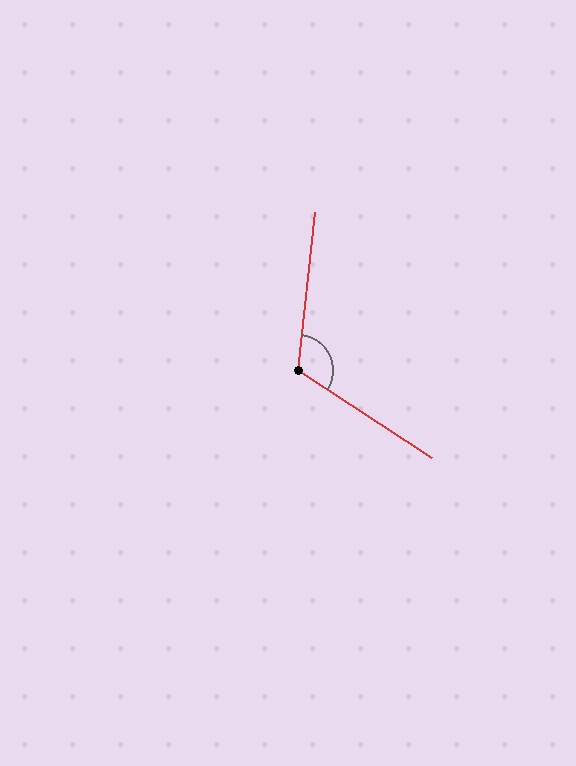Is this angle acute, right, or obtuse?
It is obtuse.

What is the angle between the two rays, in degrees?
Approximately 117 degrees.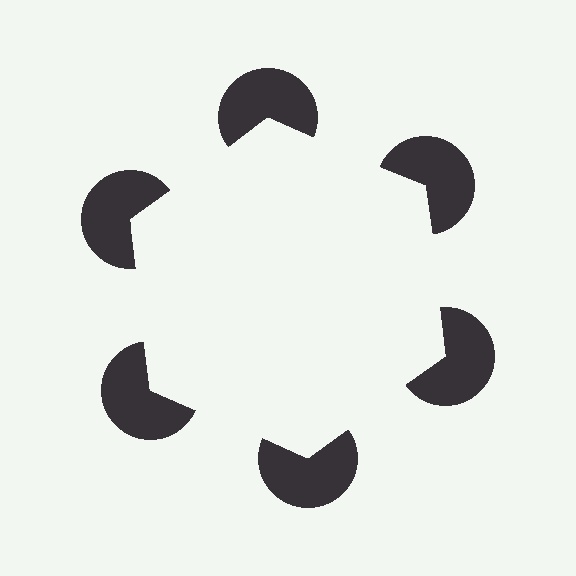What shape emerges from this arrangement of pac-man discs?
An illusory hexagon — its edges are inferred from the aligned wedge cuts in the pac-man discs, not physically drawn.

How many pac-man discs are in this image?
There are 6 — one at each vertex of the illusory hexagon.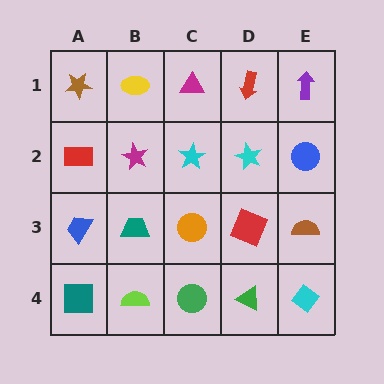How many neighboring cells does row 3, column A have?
3.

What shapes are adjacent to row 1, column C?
A cyan star (row 2, column C), a yellow ellipse (row 1, column B), a red arrow (row 1, column D).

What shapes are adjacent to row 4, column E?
A brown semicircle (row 3, column E), a green triangle (row 4, column D).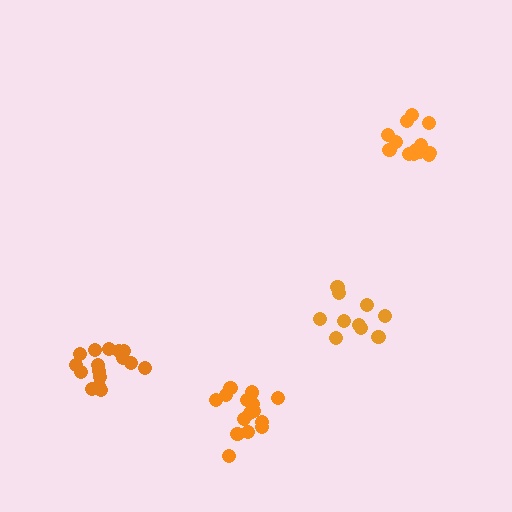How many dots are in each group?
Group 1: 10 dots, Group 2: 16 dots, Group 3: 13 dots, Group 4: 16 dots (55 total).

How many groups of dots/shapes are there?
There are 4 groups.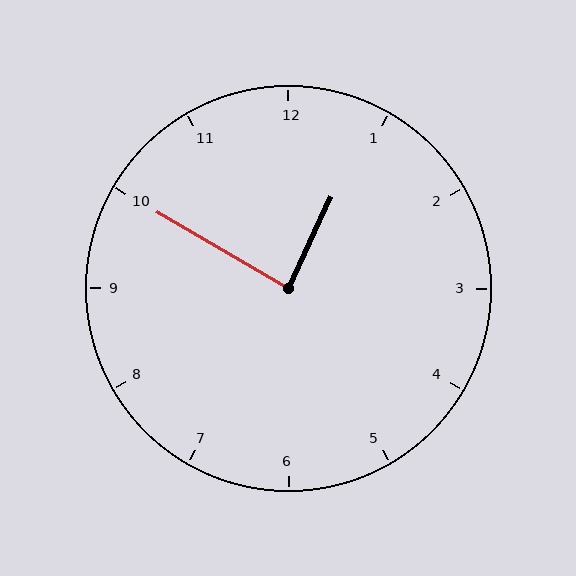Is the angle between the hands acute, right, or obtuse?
It is right.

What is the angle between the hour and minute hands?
Approximately 85 degrees.